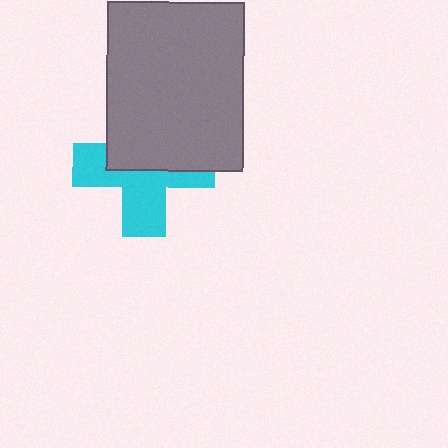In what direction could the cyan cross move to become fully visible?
The cyan cross could move down. That would shift it out from behind the gray rectangle entirely.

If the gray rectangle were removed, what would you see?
You would see the complete cyan cross.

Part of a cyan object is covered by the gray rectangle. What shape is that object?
It is a cross.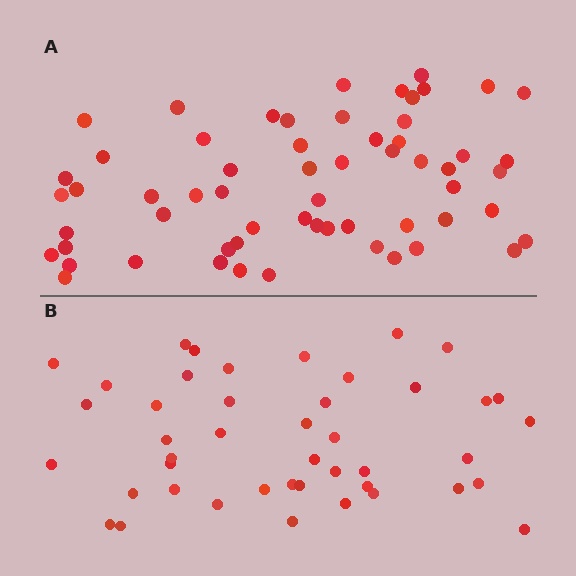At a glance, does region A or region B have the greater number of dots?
Region A (the top region) has more dots.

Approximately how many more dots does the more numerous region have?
Region A has approximately 15 more dots than region B.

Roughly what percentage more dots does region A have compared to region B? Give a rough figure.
About 35% more.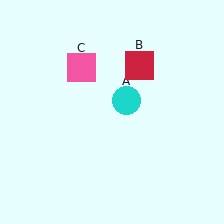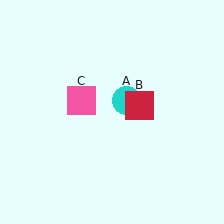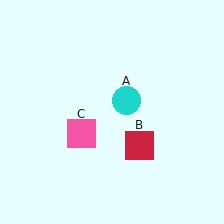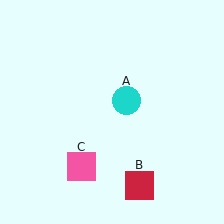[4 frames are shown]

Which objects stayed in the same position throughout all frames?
Cyan circle (object A) remained stationary.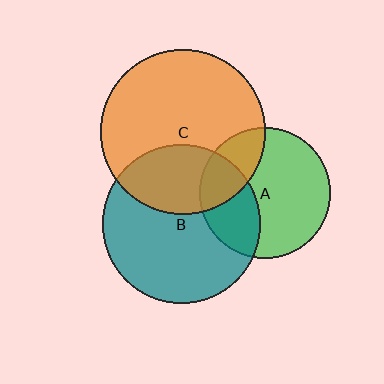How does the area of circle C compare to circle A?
Approximately 1.6 times.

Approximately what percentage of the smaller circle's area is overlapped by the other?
Approximately 35%.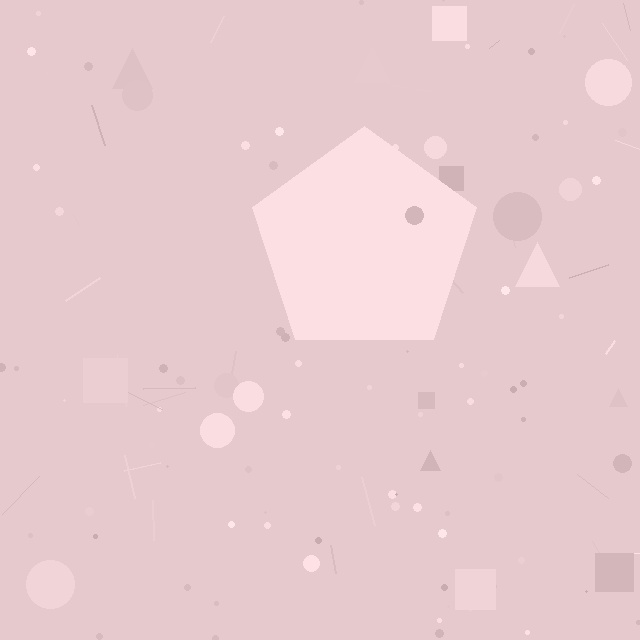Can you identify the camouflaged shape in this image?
The camouflaged shape is a pentagon.